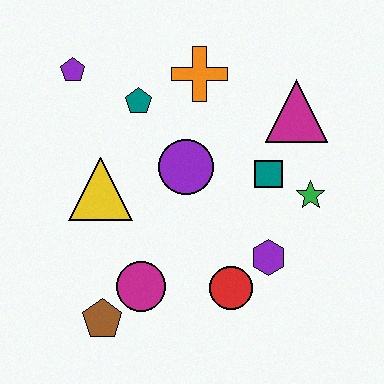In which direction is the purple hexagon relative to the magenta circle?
The purple hexagon is to the right of the magenta circle.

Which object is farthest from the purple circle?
The brown pentagon is farthest from the purple circle.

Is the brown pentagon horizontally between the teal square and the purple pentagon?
Yes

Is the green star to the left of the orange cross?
No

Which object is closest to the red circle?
The purple hexagon is closest to the red circle.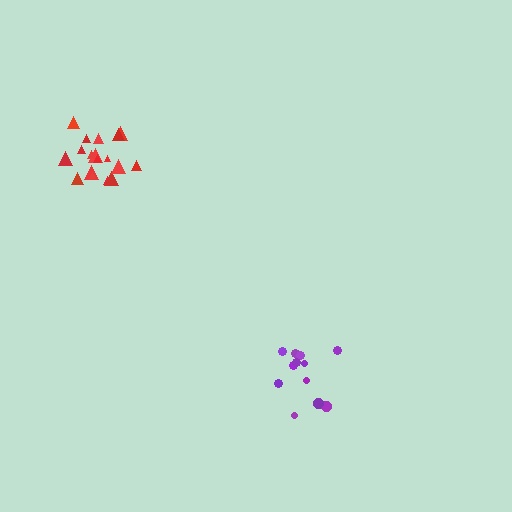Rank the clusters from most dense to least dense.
red, purple.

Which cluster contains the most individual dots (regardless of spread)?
Red (18).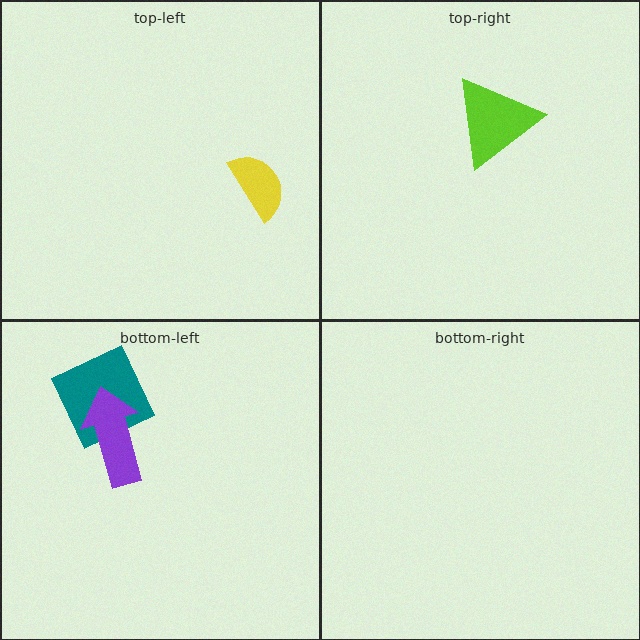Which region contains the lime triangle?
The top-right region.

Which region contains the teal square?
The bottom-left region.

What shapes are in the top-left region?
The yellow semicircle.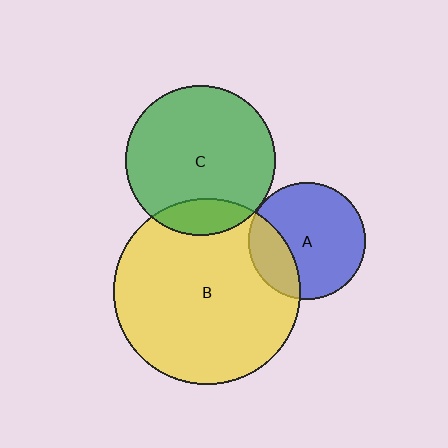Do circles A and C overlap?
Yes.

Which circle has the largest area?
Circle B (yellow).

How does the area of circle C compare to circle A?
Approximately 1.7 times.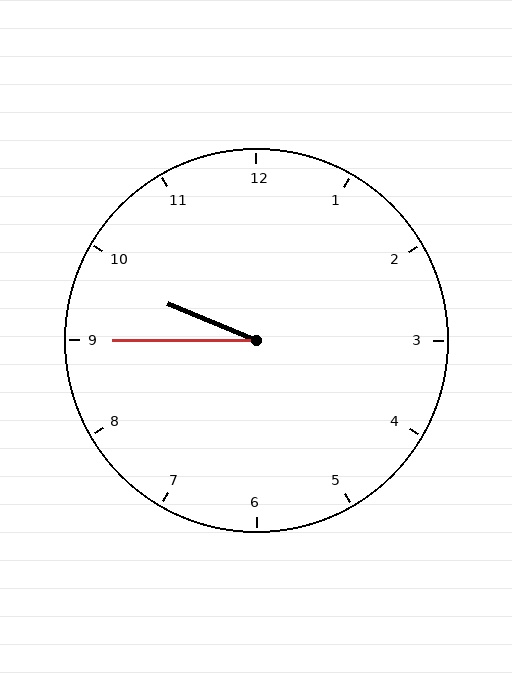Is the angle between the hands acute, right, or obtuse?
It is acute.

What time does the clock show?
9:45.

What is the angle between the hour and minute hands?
Approximately 22 degrees.